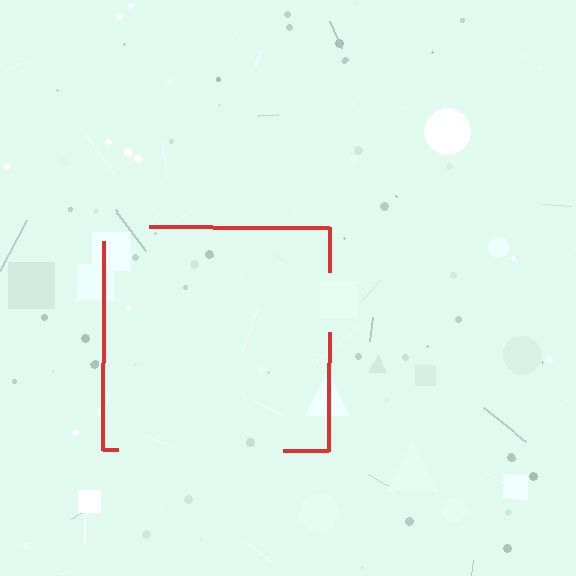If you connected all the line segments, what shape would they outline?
They would outline a square.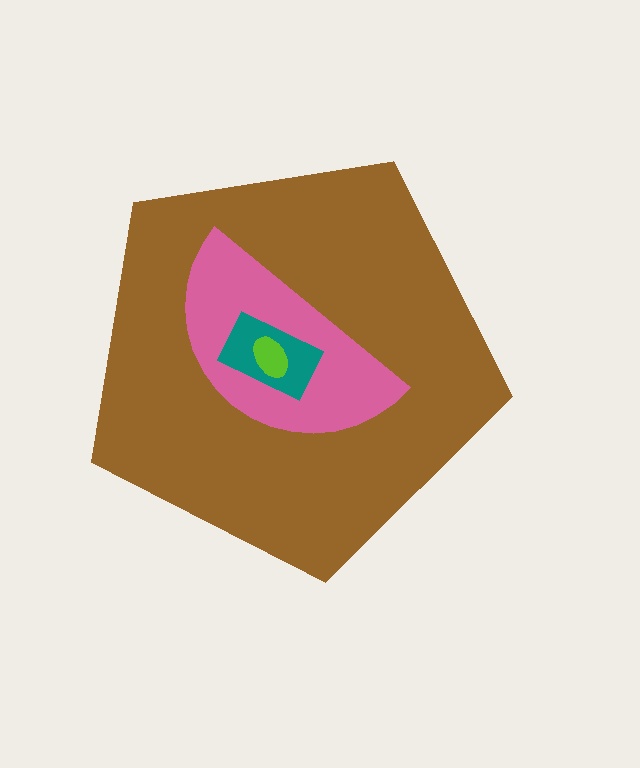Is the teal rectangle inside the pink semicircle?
Yes.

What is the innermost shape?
The lime ellipse.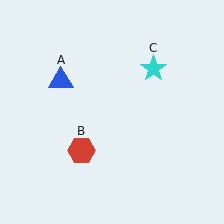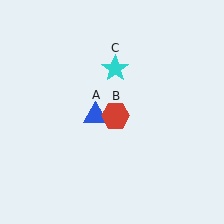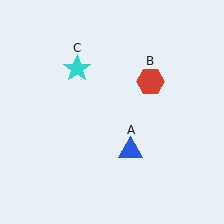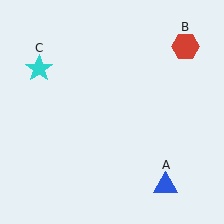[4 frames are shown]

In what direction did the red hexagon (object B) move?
The red hexagon (object B) moved up and to the right.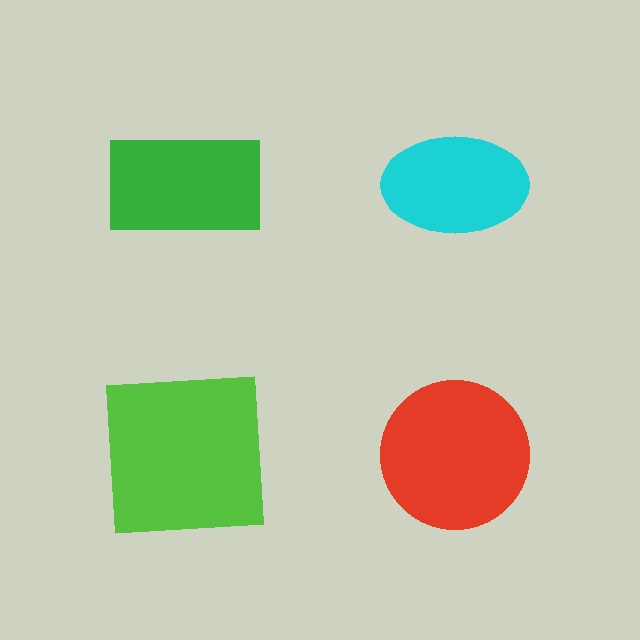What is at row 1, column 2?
A cyan ellipse.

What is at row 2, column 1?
A lime square.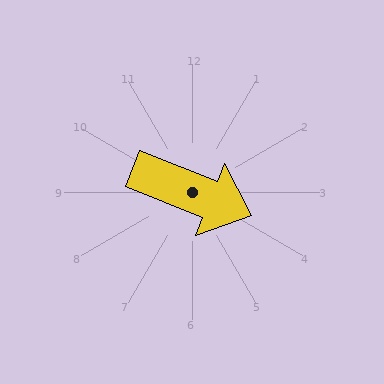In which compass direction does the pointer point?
East.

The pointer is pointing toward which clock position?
Roughly 4 o'clock.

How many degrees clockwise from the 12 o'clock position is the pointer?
Approximately 112 degrees.